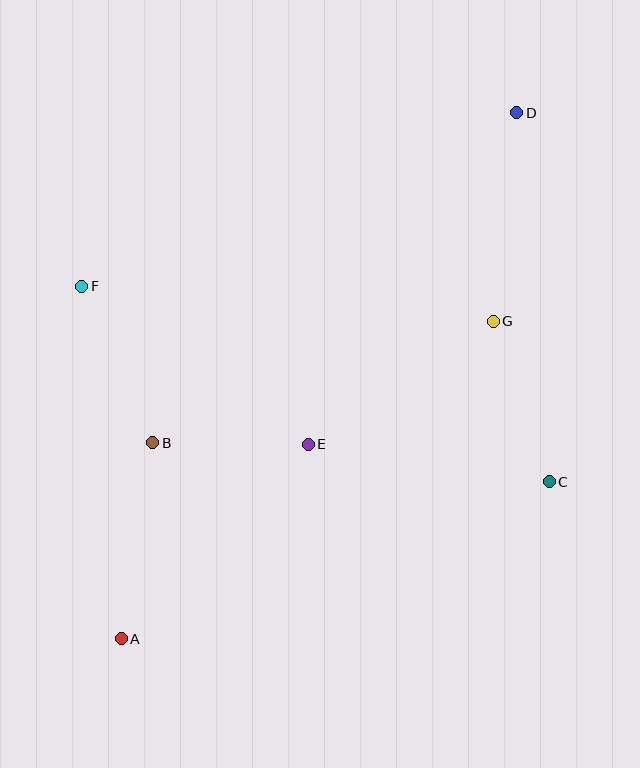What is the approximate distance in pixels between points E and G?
The distance between E and G is approximately 222 pixels.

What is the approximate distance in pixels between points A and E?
The distance between A and E is approximately 270 pixels.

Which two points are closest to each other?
Points B and E are closest to each other.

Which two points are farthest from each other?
Points A and D are farthest from each other.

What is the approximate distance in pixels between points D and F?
The distance between D and F is approximately 468 pixels.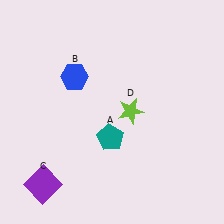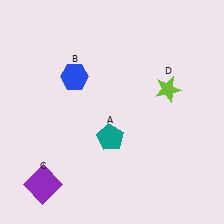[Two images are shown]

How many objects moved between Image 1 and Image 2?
1 object moved between the two images.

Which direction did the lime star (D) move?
The lime star (D) moved right.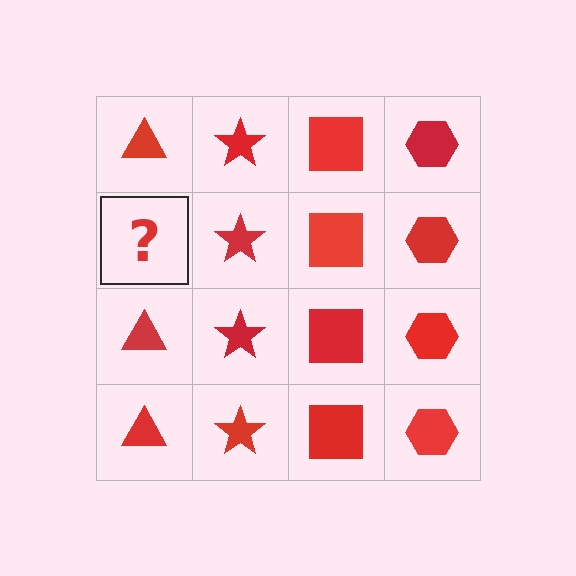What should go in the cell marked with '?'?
The missing cell should contain a red triangle.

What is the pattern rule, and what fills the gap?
The rule is that each column has a consistent shape. The gap should be filled with a red triangle.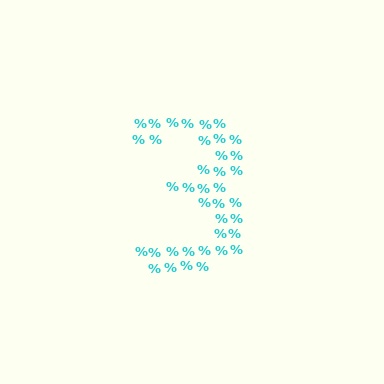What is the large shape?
The large shape is the digit 3.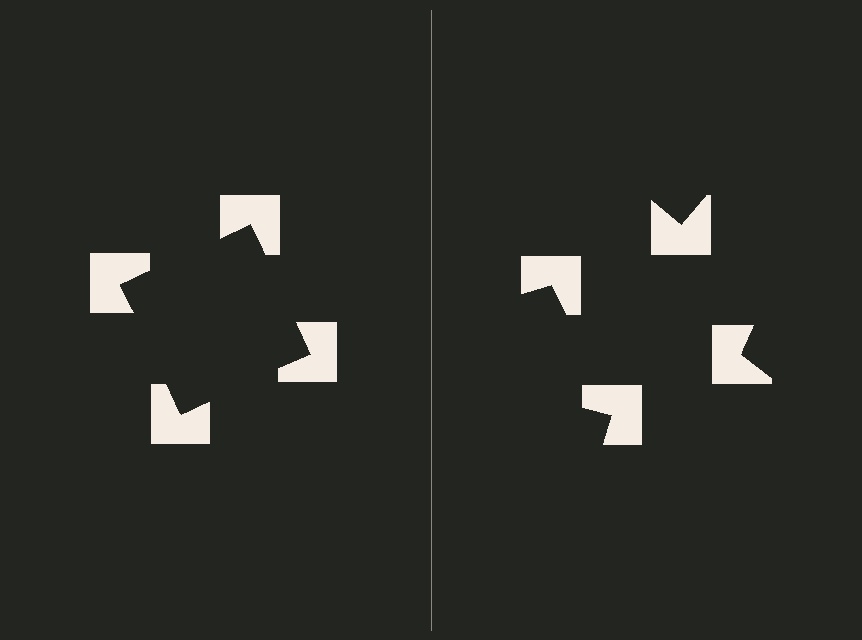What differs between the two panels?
The notched squares are positioned identically on both sides; only the wedge orientations differ. On the left they align to a square; on the right they are misaligned.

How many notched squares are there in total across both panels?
8 — 4 on each side.